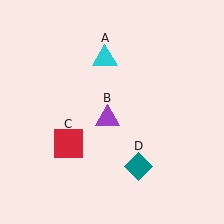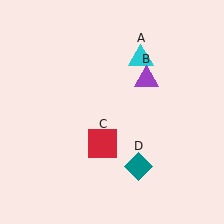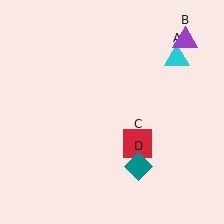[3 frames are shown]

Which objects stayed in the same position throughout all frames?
Teal diamond (object D) remained stationary.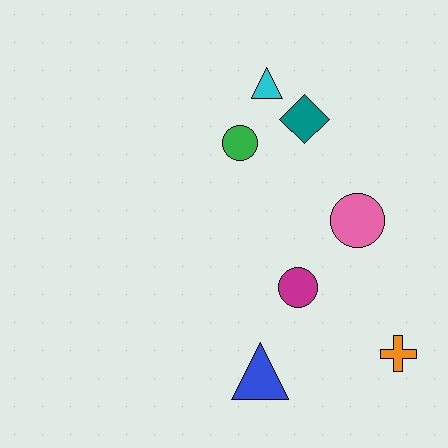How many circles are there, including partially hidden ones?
There are 3 circles.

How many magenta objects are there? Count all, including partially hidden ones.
There is 1 magenta object.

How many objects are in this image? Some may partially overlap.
There are 7 objects.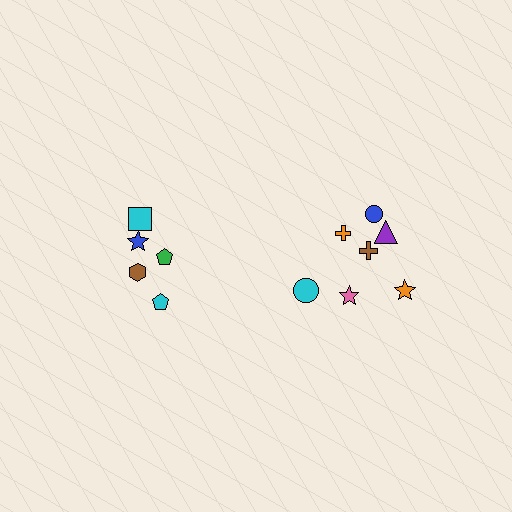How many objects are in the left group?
There are 5 objects.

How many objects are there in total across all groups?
There are 12 objects.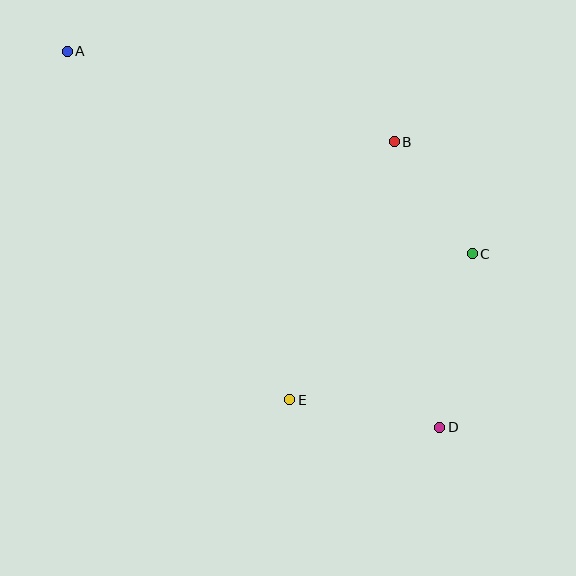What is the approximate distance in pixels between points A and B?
The distance between A and B is approximately 339 pixels.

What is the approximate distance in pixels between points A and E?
The distance between A and E is approximately 413 pixels.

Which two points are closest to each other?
Points B and C are closest to each other.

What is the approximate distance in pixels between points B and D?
The distance between B and D is approximately 289 pixels.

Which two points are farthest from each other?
Points A and D are farthest from each other.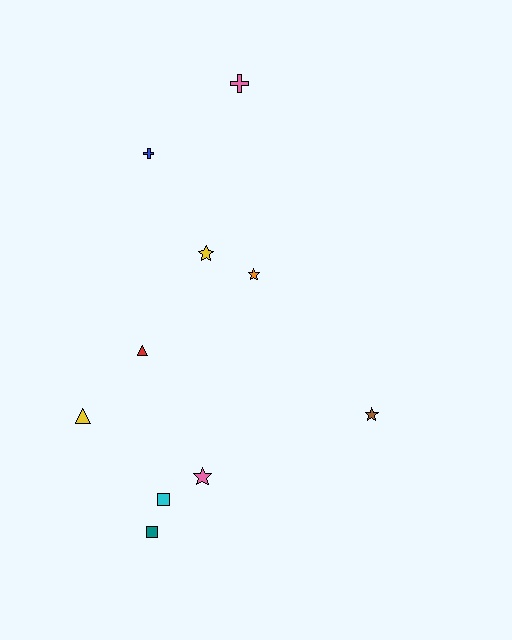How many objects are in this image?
There are 10 objects.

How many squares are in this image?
There are 2 squares.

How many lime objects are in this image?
There are no lime objects.